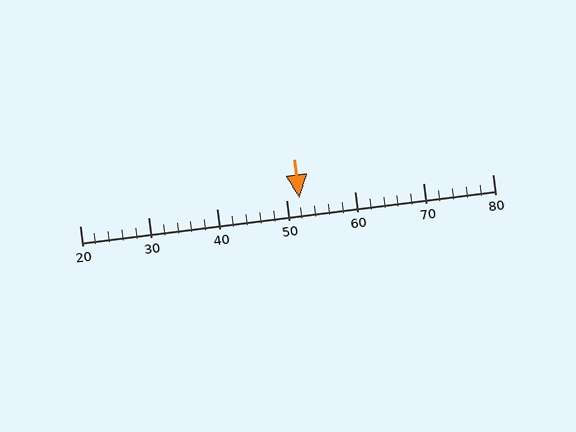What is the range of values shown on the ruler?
The ruler shows values from 20 to 80.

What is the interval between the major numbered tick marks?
The major tick marks are spaced 10 units apart.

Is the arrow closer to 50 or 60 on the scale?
The arrow is closer to 50.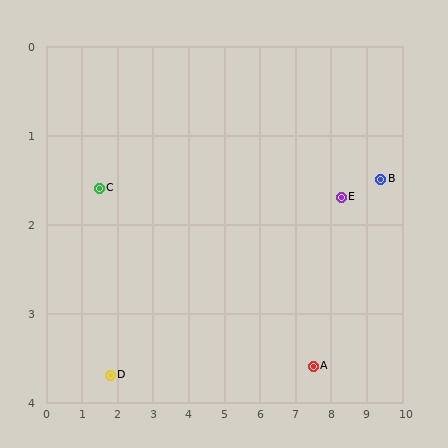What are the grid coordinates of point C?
Point C is at approximately (1.5, 1.6).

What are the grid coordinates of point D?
Point D is at approximately (1.8, 3.7).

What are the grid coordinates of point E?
Point E is at approximately (8.3, 1.7).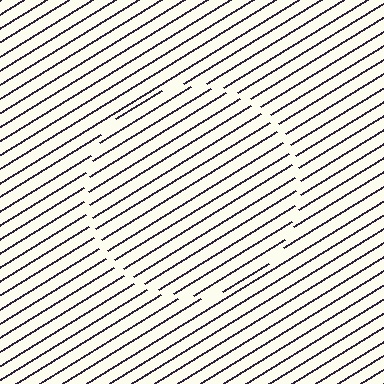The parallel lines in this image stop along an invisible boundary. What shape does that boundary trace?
An illusory circle. The interior of the shape contains the same grating, shifted by half a period — the contour is defined by the phase discontinuity where line-ends from the inner and outer gratings abut.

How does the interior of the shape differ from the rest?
The interior of the shape contains the same grating, shifted by half a period — the contour is defined by the phase discontinuity where line-ends from the inner and outer gratings abut.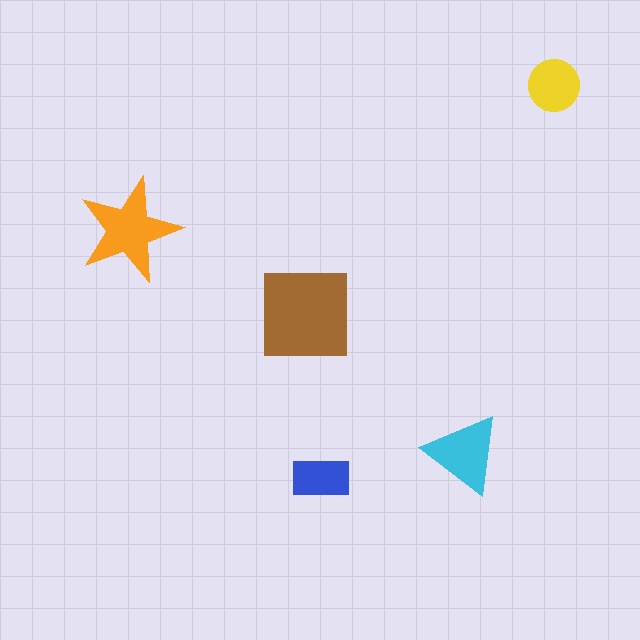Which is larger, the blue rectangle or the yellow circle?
The yellow circle.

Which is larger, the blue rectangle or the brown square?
The brown square.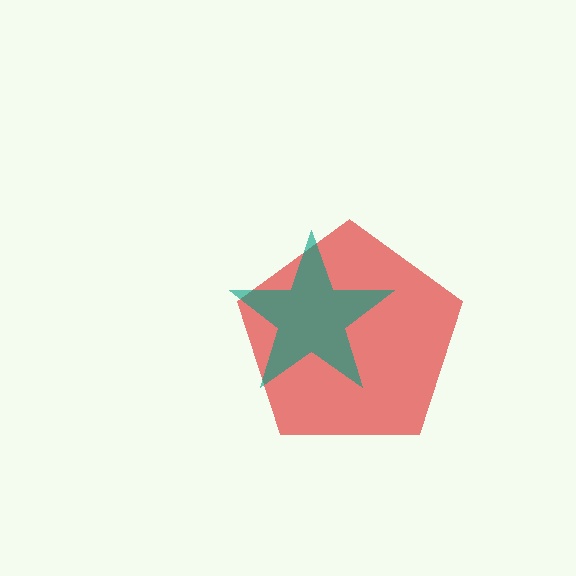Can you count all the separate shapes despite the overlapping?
Yes, there are 2 separate shapes.